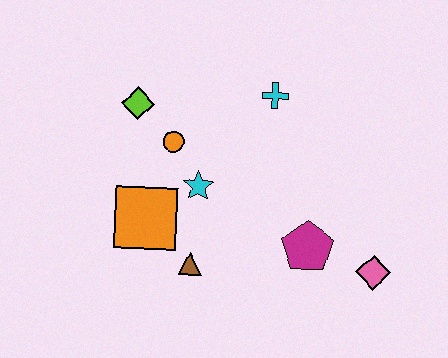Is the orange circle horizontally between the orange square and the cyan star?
Yes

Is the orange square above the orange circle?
No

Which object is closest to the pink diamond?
The magenta pentagon is closest to the pink diamond.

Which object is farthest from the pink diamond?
The lime diamond is farthest from the pink diamond.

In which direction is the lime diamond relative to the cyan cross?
The lime diamond is to the left of the cyan cross.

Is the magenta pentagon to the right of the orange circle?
Yes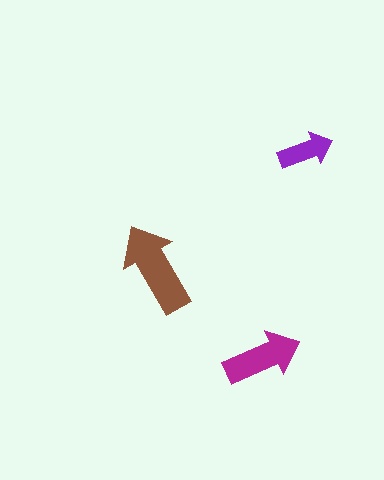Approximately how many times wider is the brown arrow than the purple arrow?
About 1.5 times wider.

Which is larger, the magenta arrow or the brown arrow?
The brown one.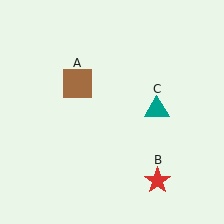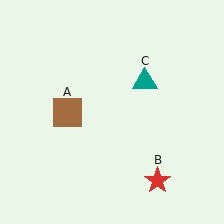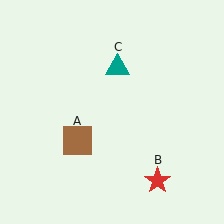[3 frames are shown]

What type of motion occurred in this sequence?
The brown square (object A), teal triangle (object C) rotated counterclockwise around the center of the scene.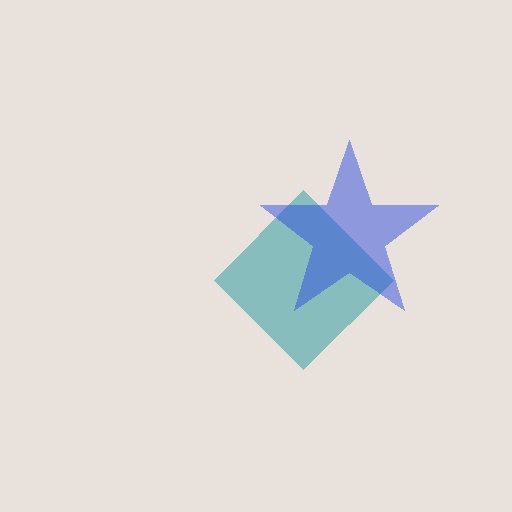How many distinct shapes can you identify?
There are 2 distinct shapes: a teal diamond, a blue star.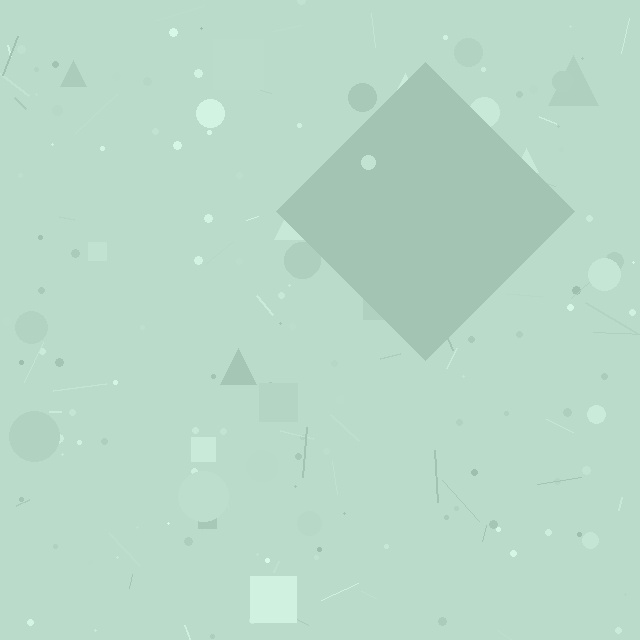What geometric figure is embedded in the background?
A diamond is embedded in the background.